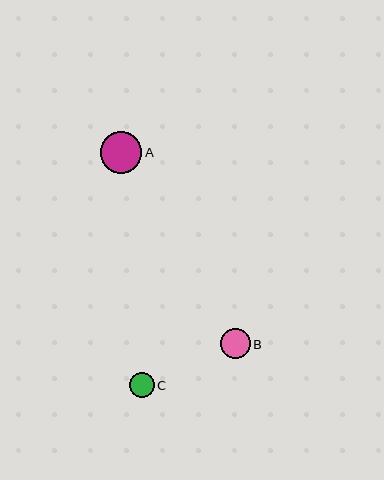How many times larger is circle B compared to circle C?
Circle B is approximately 1.2 times the size of circle C.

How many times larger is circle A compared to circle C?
Circle A is approximately 1.7 times the size of circle C.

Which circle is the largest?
Circle A is the largest with a size of approximately 42 pixels.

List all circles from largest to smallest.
From largest to smallest: A, B, C.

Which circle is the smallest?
Circle C is the smallest with a size of approximately 25 pixels.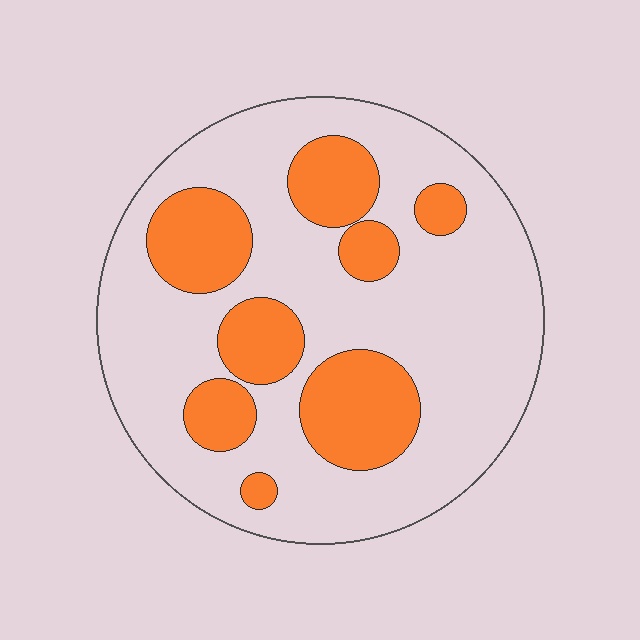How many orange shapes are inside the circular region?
8.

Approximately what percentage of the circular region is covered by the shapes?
Approximately 30%.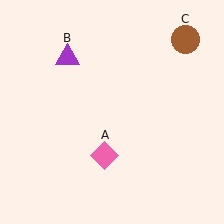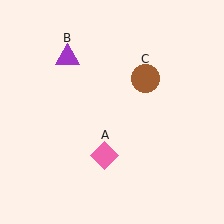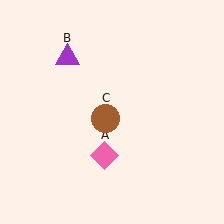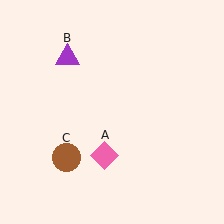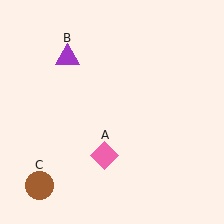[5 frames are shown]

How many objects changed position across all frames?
1 object changed position: brown circle (object C).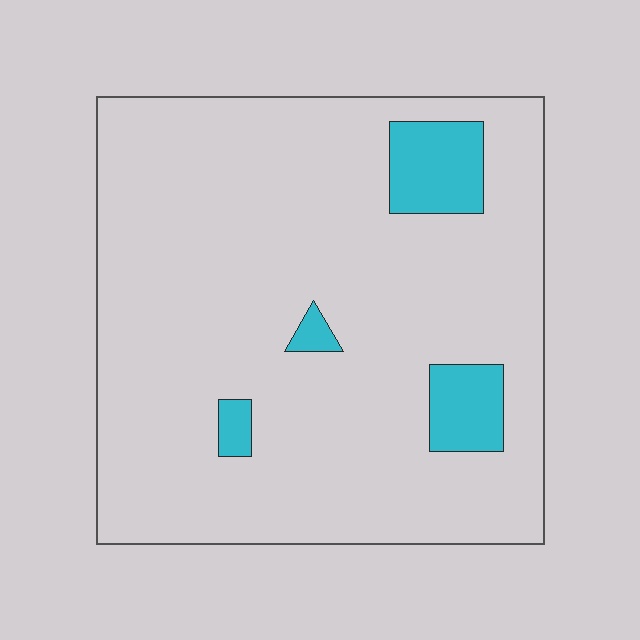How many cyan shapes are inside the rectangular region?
4.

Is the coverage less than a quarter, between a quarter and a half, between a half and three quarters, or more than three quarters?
Less than a quarter.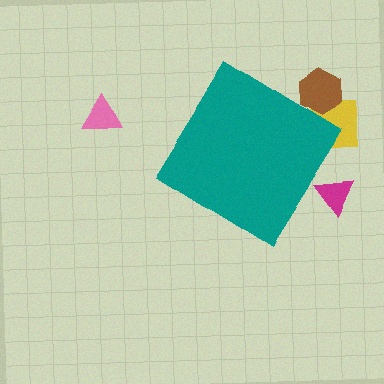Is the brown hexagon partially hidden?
Yes, the brown hexagon is partially hidden behind the teal diamond.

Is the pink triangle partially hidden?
No, the pink triangle is fully visible.